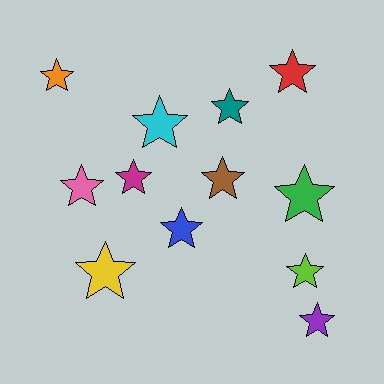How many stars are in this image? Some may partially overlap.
There are 12 stars.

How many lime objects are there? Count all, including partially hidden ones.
There is 1 lime object.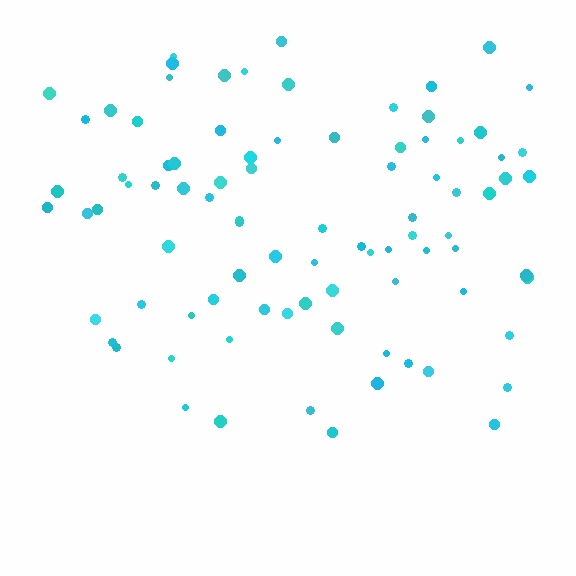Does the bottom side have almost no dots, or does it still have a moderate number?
Still a moderate number, just noticeably fewer than the top.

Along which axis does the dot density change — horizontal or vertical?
Vertical.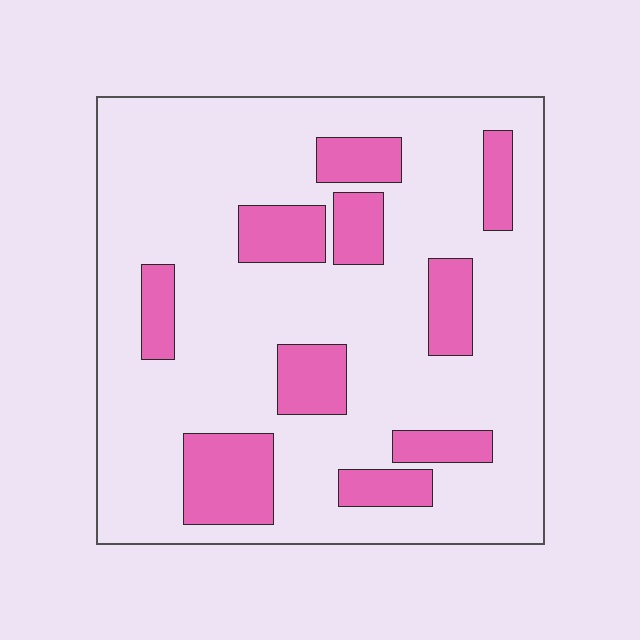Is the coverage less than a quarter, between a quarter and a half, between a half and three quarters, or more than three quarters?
Less than a quarter.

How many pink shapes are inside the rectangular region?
10.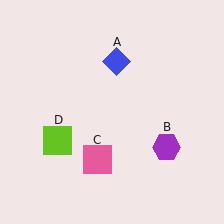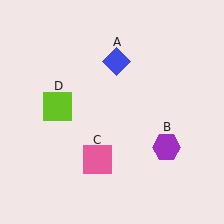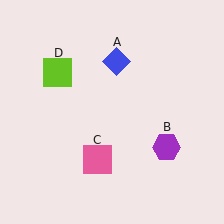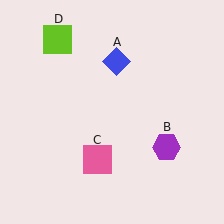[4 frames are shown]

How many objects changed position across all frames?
1 object changed position: lime square (object D).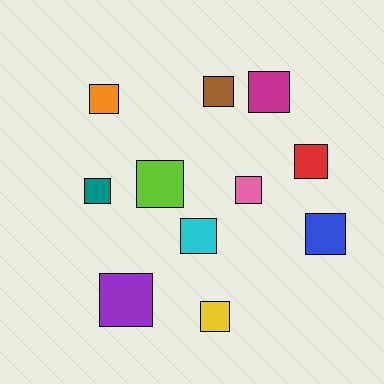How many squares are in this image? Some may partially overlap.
There are 11 squares.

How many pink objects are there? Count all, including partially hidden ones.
There is 1 pink object.